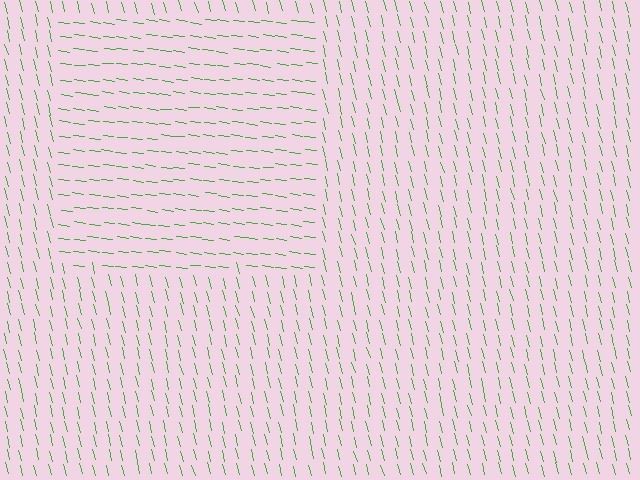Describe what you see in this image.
The image is filled with small green line segments. A rectangle region in the image has lines oriented differently from the surrounding lines, creating a visible texture boundary.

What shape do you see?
I see a rectangle.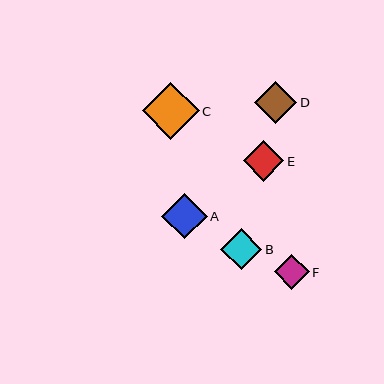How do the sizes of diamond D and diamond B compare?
Diamond D and diamond B are approximately the same size.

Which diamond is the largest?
Diamond C is the largest with a size of approximately 57 pixels.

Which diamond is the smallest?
Diamond F is the smallest with a size of approximately 35 pixels.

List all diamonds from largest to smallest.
From largest to smallest: C, A, D, B, E, F.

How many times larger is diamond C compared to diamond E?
Diamond C is approximately 1.4 times the size of diamond E.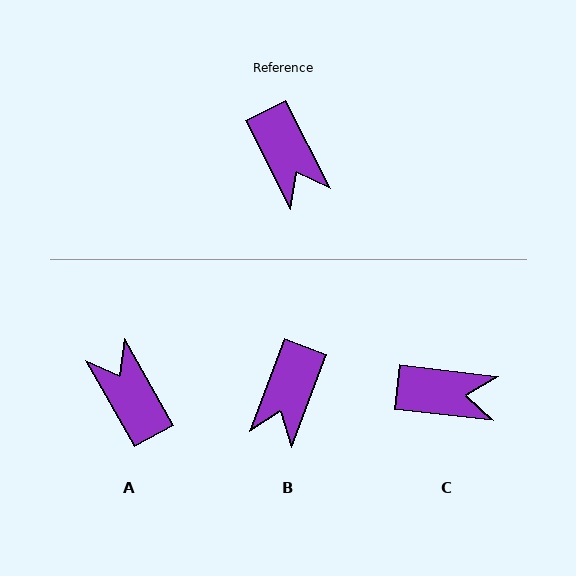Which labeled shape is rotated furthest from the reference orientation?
A, about 177 degrees away.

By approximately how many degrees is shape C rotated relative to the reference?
Approximately 56 degrees counter-clockwise.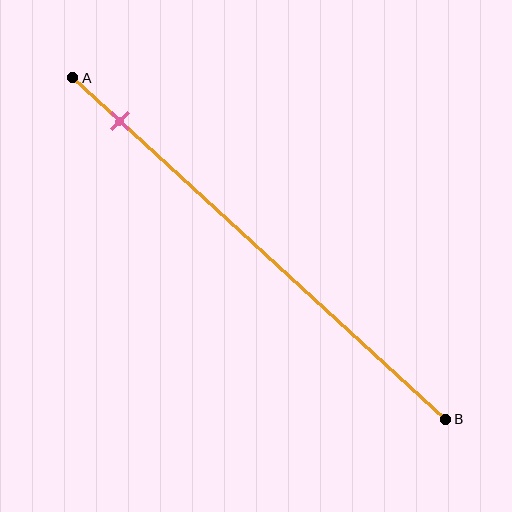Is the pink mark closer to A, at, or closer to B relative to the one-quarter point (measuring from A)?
The pink mark is closer to point A than the one-quarter point of segment AB.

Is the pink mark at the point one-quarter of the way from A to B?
No, the mark is at about 15% from A, not at the 25% one-quarter point.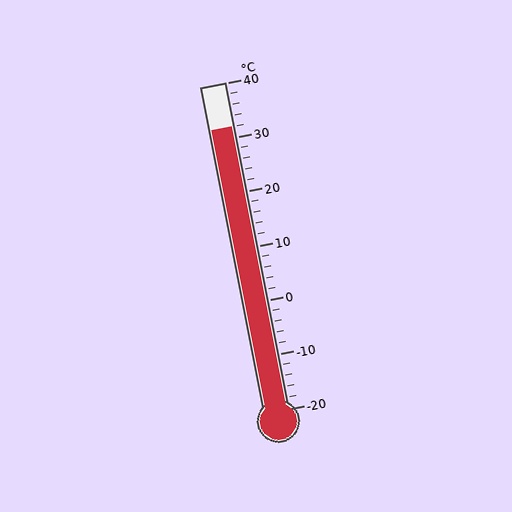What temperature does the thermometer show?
The thermometer shows approximately 32°C.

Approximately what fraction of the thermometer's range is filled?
The thermometer is filled to approximately 85% of its range.